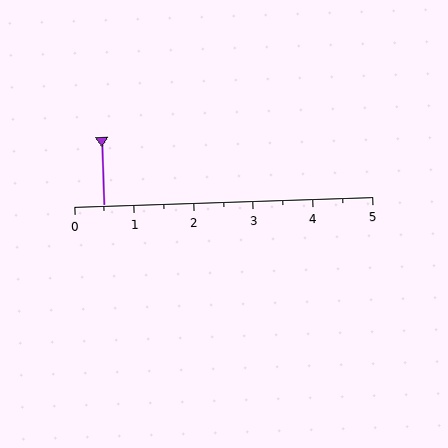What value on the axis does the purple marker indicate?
The marker indicates approximately 0.5.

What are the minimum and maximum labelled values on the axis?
The axis runs from 0 to 5.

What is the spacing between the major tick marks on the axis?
The major ticks are spaced 1 apart.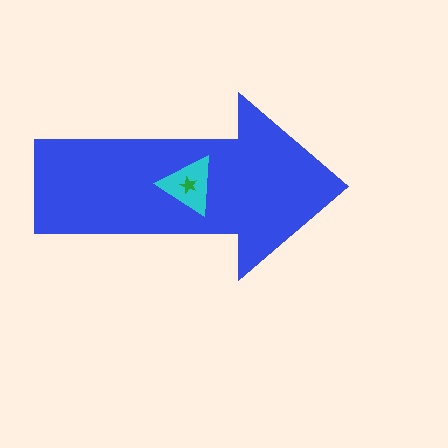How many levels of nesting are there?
3.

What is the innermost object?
The green star.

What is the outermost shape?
The blue arrow.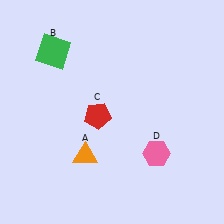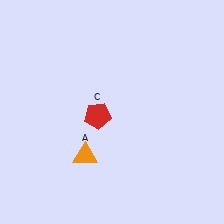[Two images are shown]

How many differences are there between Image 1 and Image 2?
There are 2 differences between the two images.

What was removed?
The pink hexagon (D), the green square (B) were removed in Image 2.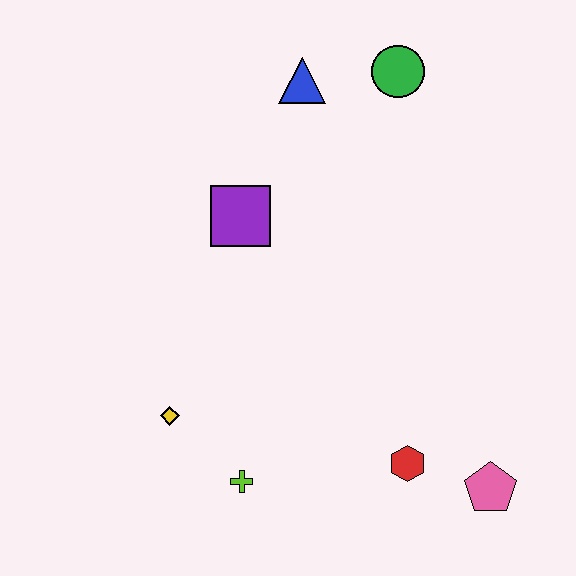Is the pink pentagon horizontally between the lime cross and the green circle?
No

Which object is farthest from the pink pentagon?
The blue triangle is farthest from the pink pentagon.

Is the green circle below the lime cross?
No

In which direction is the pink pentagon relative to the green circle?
The pink pentagon is below the green circle.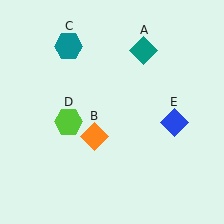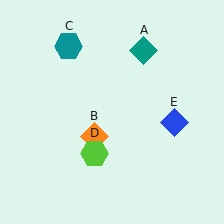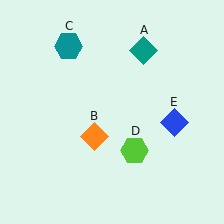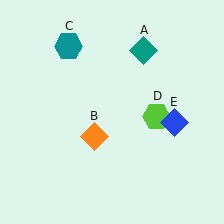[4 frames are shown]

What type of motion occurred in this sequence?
The lime hexagon (object D) rotated counterclockwise around the center of the scene.